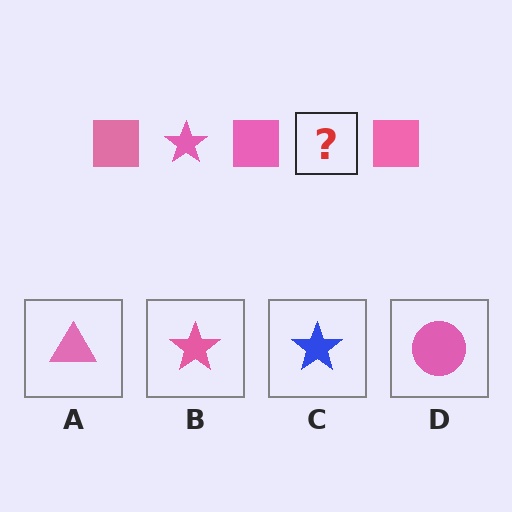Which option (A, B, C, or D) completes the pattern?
B.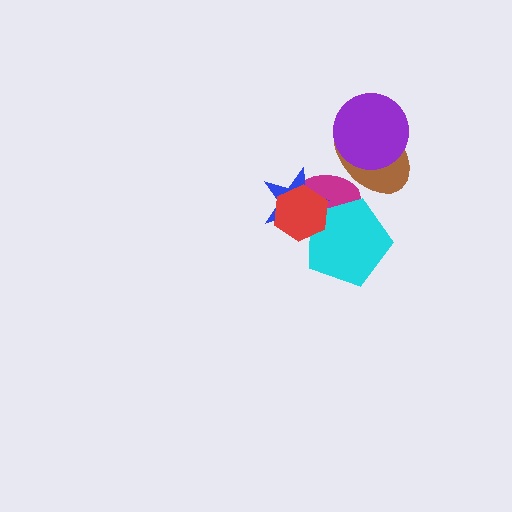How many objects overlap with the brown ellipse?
2 objects overlap with the brown ellipse.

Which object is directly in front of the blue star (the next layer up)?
The cyan pentagon is directly in front of the blue star.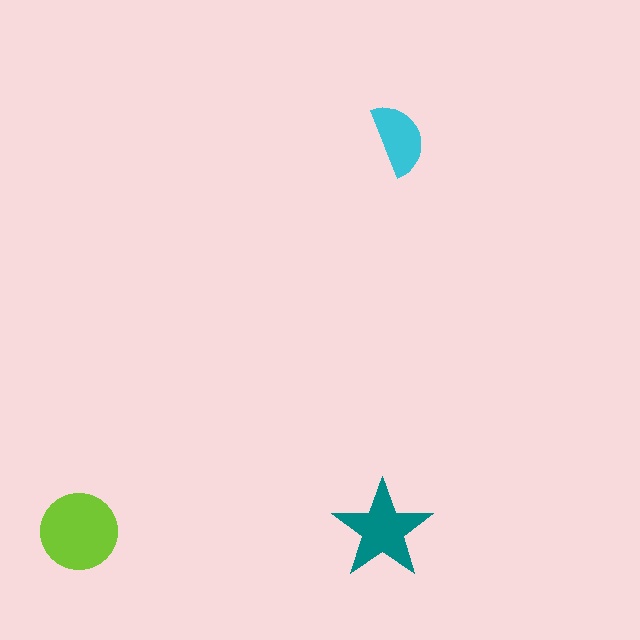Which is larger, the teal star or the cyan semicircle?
The teal star.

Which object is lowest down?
The lime circle is bottommost.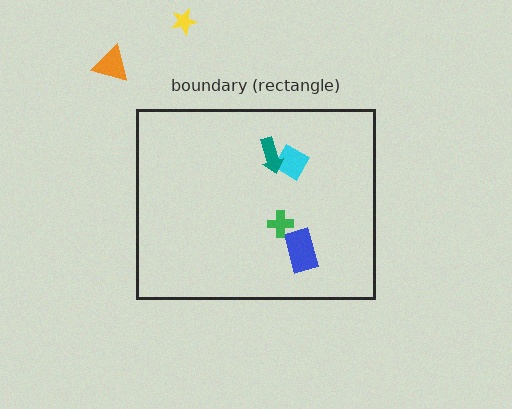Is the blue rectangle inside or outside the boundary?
Inside.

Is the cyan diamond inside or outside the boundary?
Inside.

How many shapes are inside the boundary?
4 inside, 2 outside.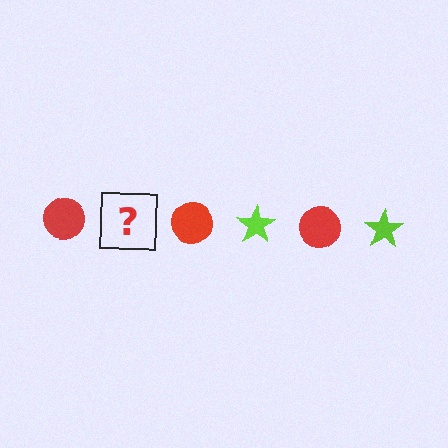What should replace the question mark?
The question mark should be replaced with a lime star.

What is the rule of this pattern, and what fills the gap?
The rule is that the pattern alternates between red circle and lime star. The gap should be filled with a lime star.